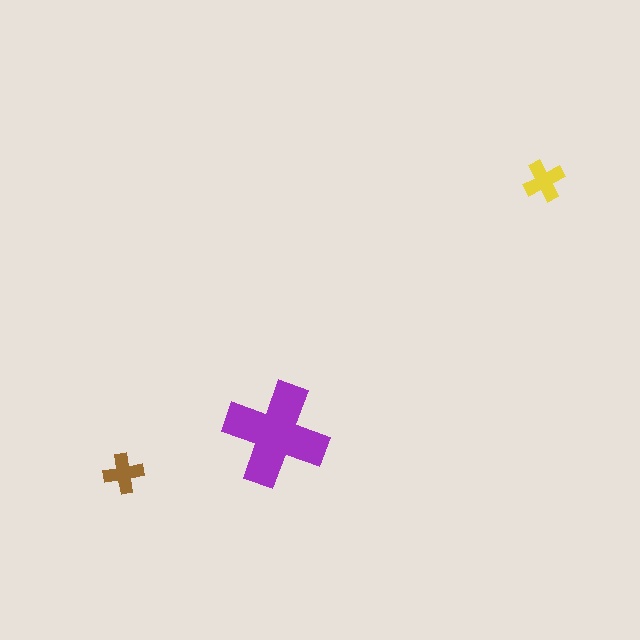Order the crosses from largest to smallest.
the purple one, the yellow one, the brown one.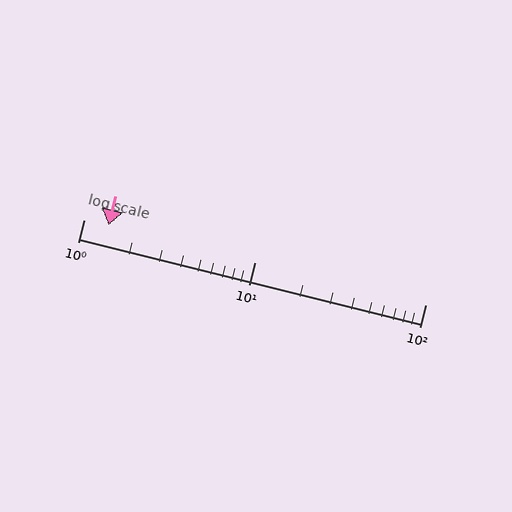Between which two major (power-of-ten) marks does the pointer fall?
The pointer is between 1 and 10.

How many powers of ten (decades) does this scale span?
The scale spans 2 decades, from 1 to 100.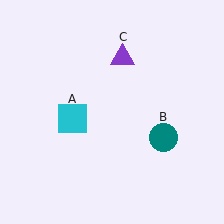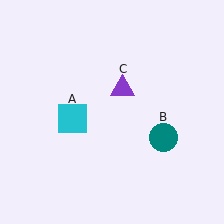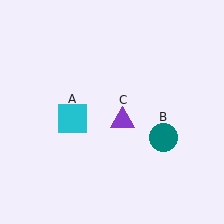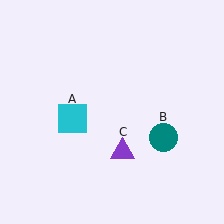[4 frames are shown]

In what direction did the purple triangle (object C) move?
The purple triangle (object C) moved down.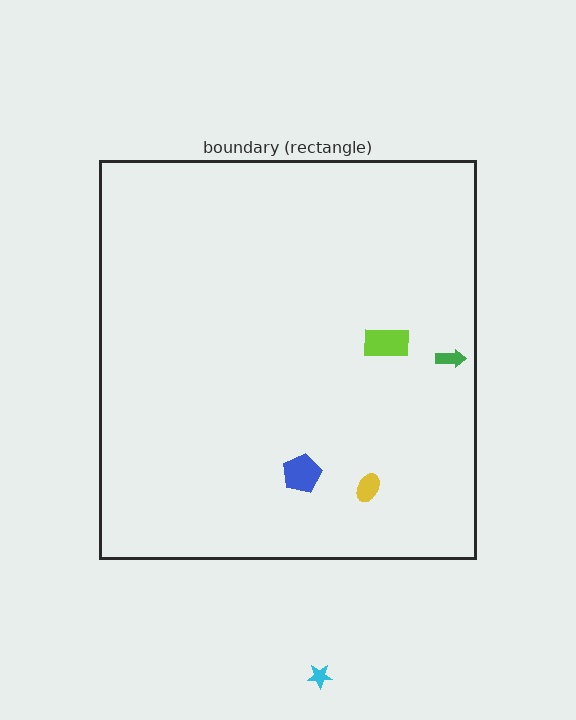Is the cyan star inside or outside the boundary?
Outside.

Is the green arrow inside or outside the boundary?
Inside.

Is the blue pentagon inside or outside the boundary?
Inside.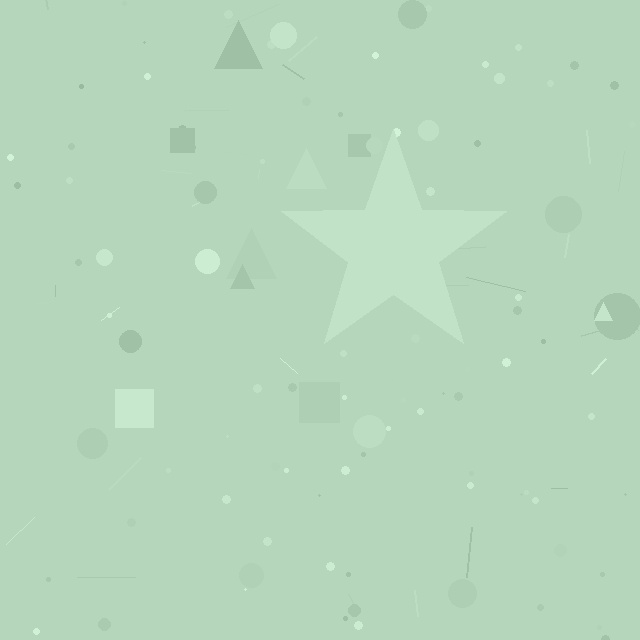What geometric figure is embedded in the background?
A star is embedded in the background.